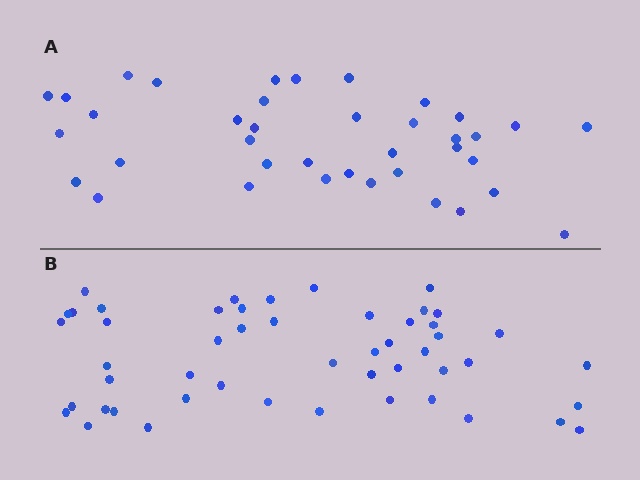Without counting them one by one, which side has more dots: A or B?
Region B (the bottom region) has more dots.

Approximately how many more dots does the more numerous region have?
Region B has roughly 12 or so more dots than region A.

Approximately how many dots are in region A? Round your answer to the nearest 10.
About 40 dots. (The exact count is 38, which rounds to 40.)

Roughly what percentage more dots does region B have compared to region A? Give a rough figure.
About 30% more.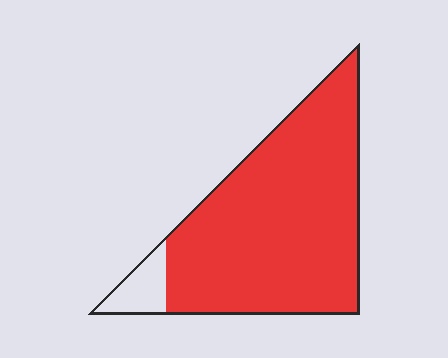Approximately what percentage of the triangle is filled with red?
Approximately 90%.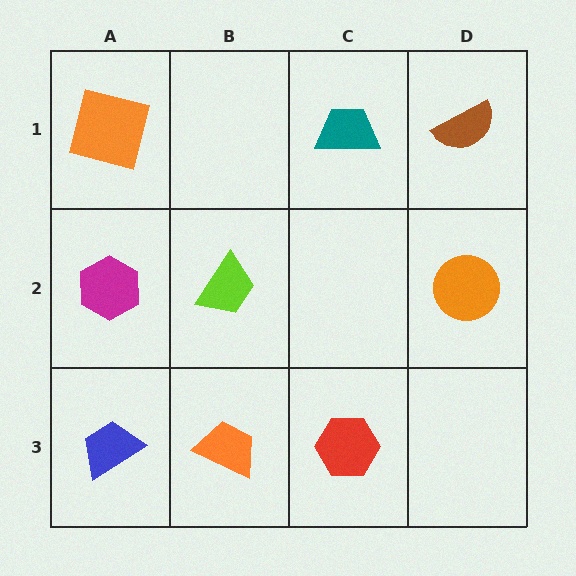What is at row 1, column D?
A brown semicircle.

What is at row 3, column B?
An orange trapezoid.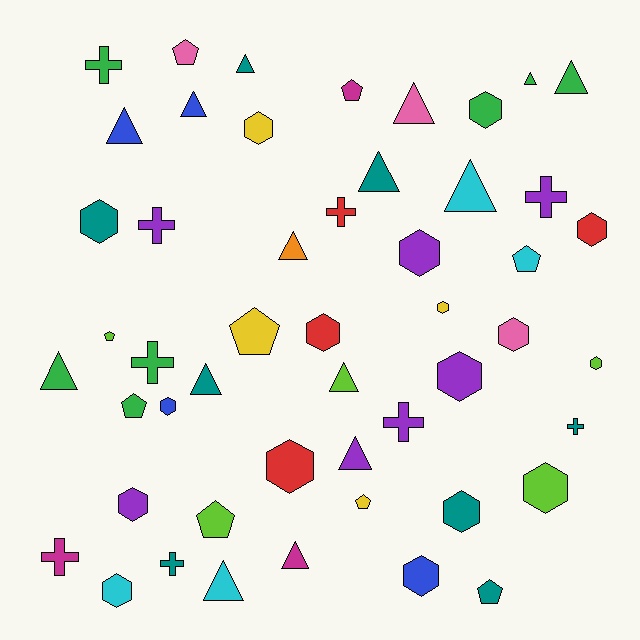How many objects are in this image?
There are 50 objects.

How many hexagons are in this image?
There are 17 hexagons.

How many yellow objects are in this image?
There are 4 yellow objects.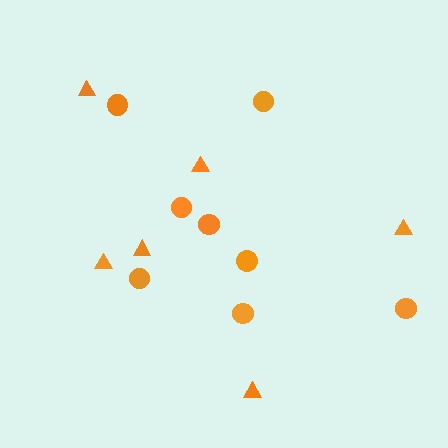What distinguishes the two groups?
There are 2 groups: one group of triangles (6) and one group of circles (8).